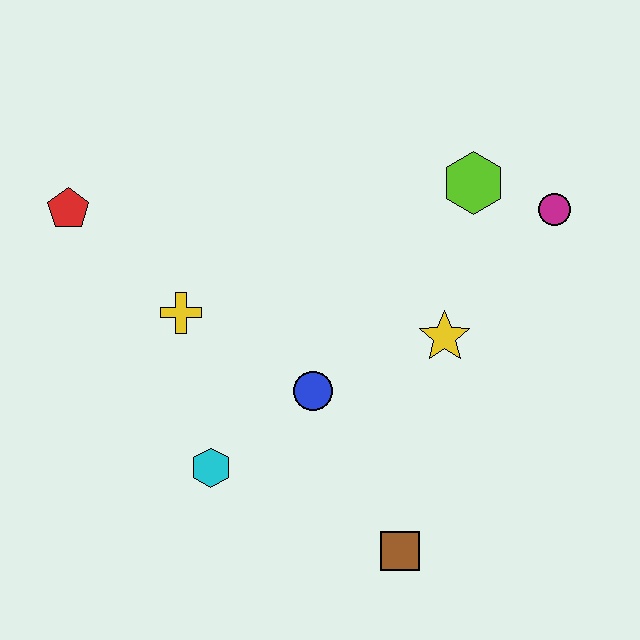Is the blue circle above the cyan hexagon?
Yes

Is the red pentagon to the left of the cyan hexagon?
Yes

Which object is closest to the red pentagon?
The yellow cross is closest to the red pentagon.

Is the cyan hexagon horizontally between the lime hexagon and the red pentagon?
Yes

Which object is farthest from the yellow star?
The red pentagon is farthest from the yellow star.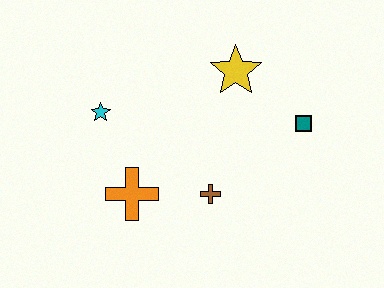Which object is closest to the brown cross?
The orange cross is closest to the brown cross.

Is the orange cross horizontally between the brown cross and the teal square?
No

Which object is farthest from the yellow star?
The orange cross is farthest from the yellow star.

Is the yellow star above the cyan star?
Yes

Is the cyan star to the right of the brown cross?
No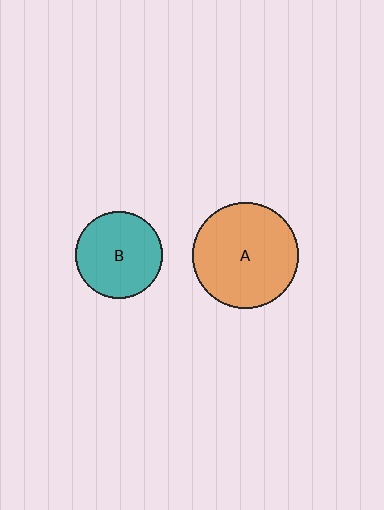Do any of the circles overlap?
No, none of the circles overlap.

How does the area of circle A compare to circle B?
Approximately 1.5 times.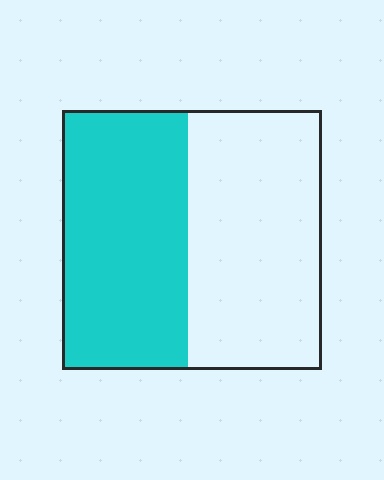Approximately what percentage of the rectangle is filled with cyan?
Approximately 50%.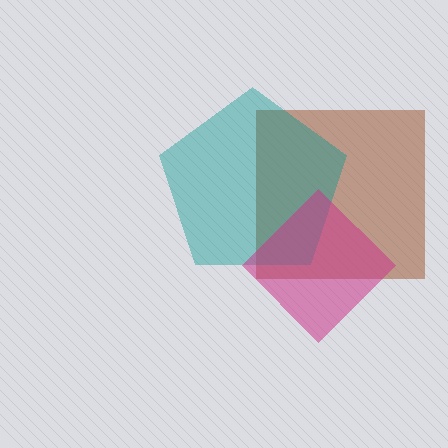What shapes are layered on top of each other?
The layered shapes are: a brown square, a teal pentagon, a magenta diamond.